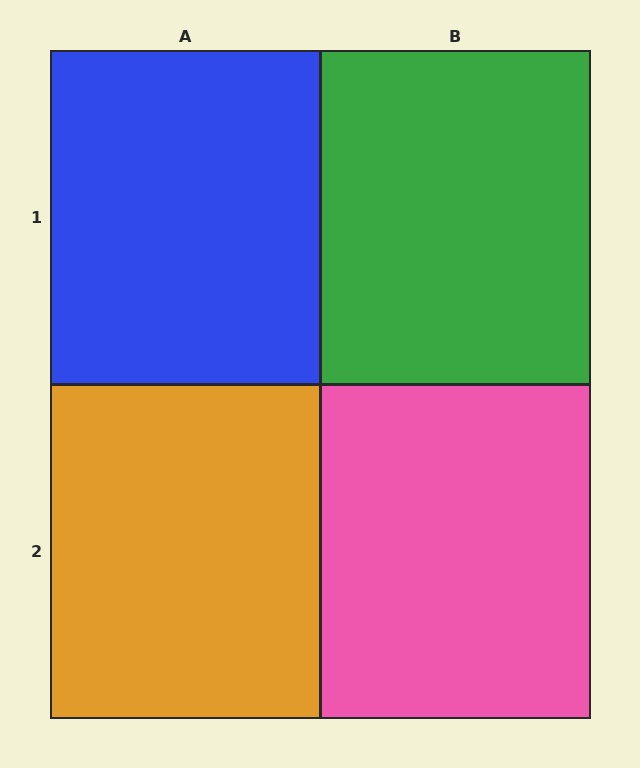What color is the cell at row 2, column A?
Orange.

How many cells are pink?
1 cell is pink.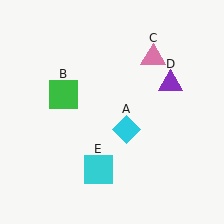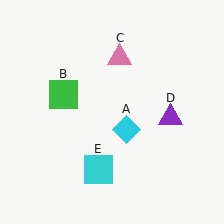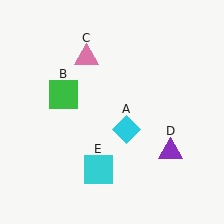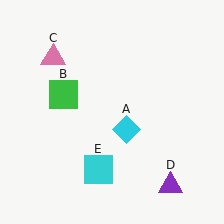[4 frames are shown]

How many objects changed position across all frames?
2 objects changed position: pink triangle (object C), purple triangle (object D).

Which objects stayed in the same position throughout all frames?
Cyan diamond (object A) and green square (object B) and cyan square (object E) remained stationary.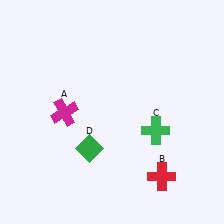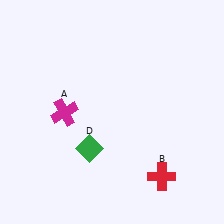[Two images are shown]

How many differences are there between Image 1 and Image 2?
There is 1 difference between the two images.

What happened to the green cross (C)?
The green cross (C) was removed in Image 2. It was in the bottom-right area of Image 1.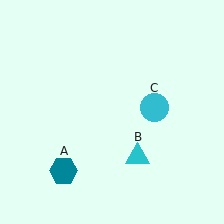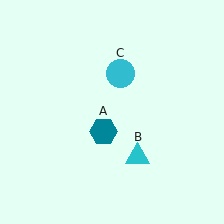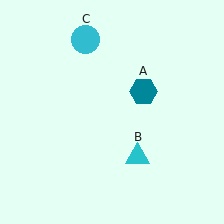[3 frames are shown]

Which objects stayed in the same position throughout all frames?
Cyan triangle (object B) remained stationary.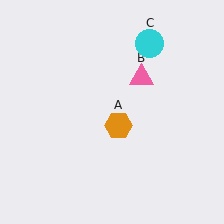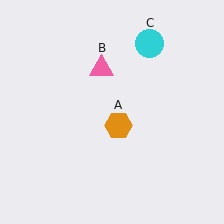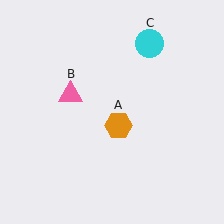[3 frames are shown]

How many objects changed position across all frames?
1 object changed position: pink triangle (object B).